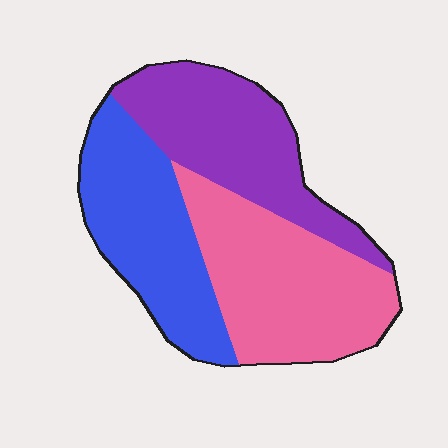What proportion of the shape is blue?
Blue takes up about one third (1/3) of the shape.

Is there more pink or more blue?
Pink.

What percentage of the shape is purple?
Purple covers roughly 30% of the shape.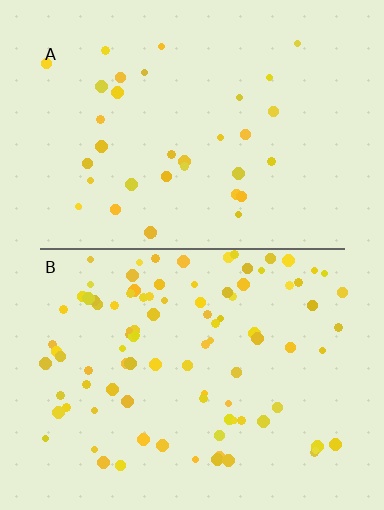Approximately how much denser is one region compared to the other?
Approximately 2.8× — region B over region A.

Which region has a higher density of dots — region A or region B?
B (the bottom).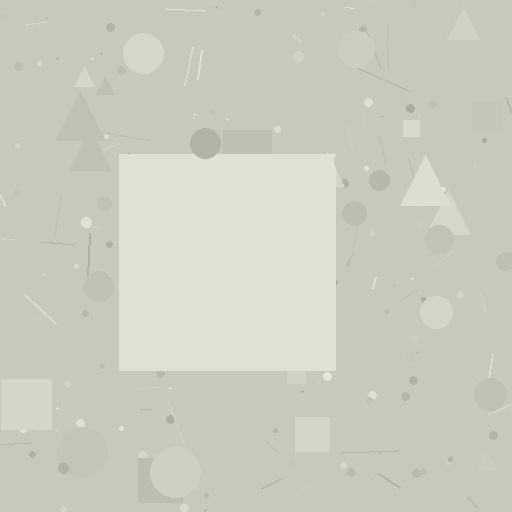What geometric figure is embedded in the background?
A square is embedded in the background.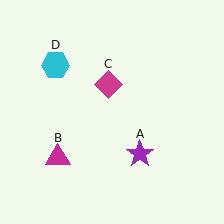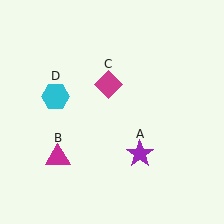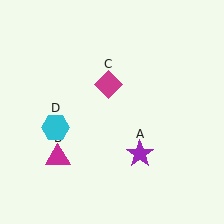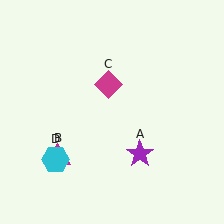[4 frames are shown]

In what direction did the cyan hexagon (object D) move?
The cyan hexagon (object D) moved down.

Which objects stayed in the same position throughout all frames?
Purple star (object A) and magenta triangle (object B) and magenta diamond (object C) remained stationary.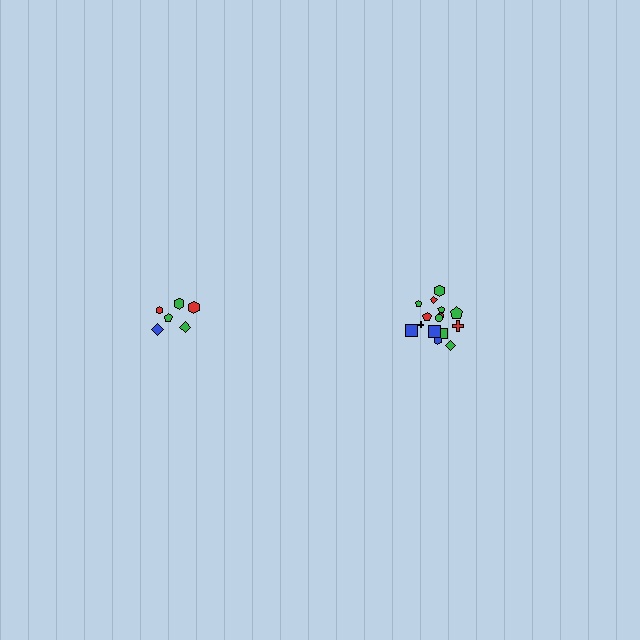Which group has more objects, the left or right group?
The right group.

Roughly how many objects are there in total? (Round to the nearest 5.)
Roughly 20 objects in total.